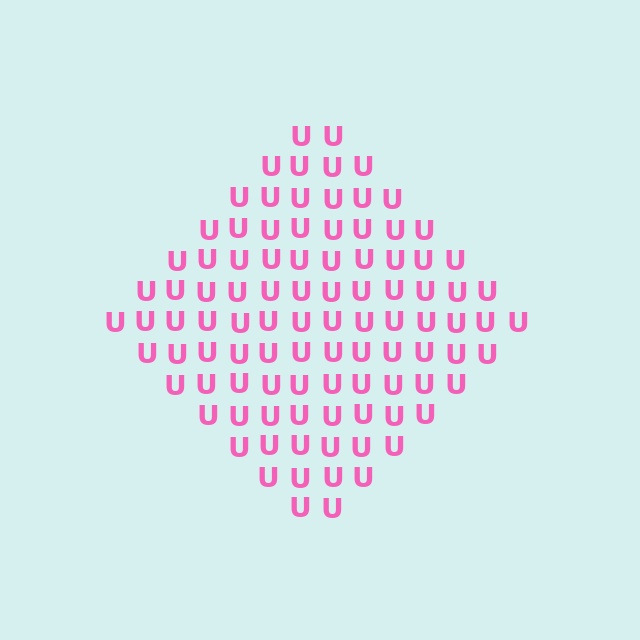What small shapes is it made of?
It is made of small letter U's.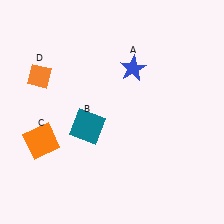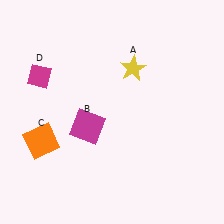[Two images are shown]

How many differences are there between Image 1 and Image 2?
There are 3 differences between the two images.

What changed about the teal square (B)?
In Image 1, B is teal. In Image 2, it changed to magenta.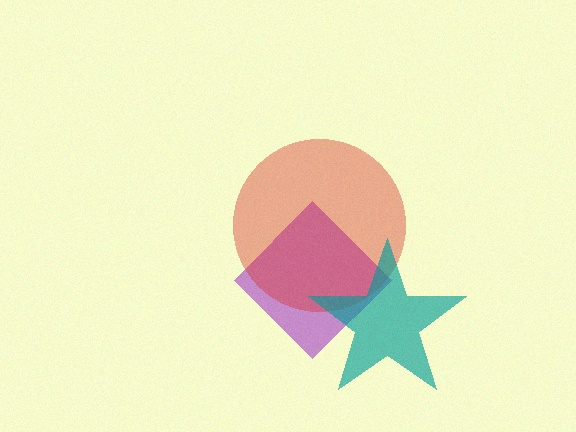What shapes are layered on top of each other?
The layered shapes are: a purple diamond, a red circle, a teal star.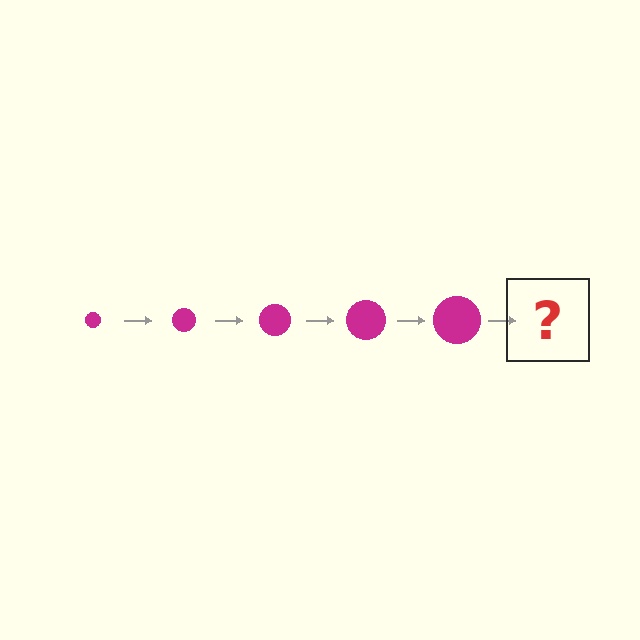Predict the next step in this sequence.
The next step is a magenta circle, larger than the previous one.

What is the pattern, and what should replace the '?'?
The pattern is that the circle gets progressively larger each step. The '?' should be a magenta circle, larger than the previous one.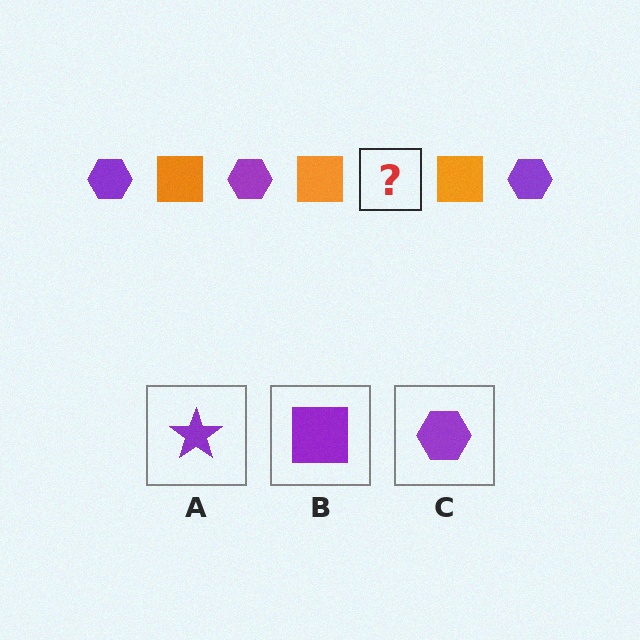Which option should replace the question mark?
Option C.